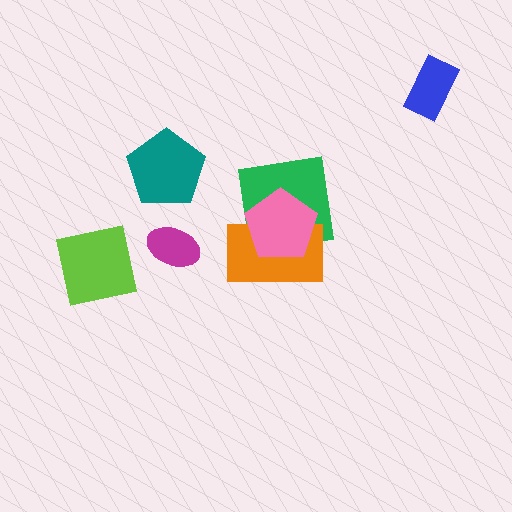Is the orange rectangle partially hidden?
Yes, it is partially covered by another shape.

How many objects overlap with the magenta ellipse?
0 objects overlap with the magenta ellipse.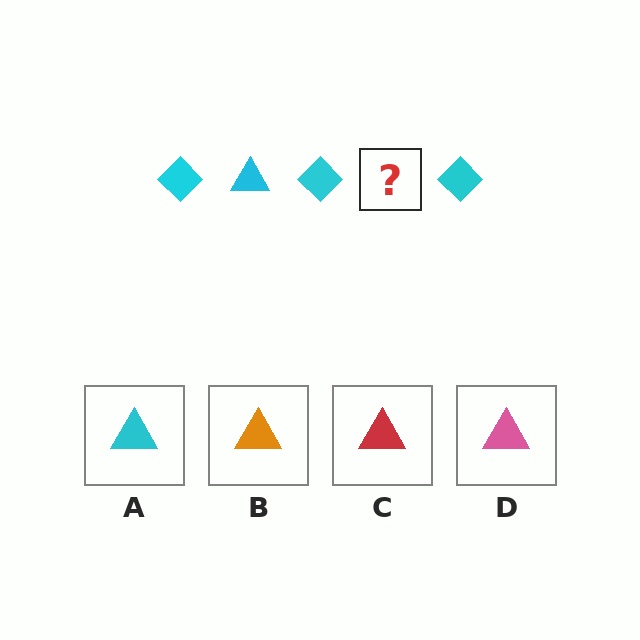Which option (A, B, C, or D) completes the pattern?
A.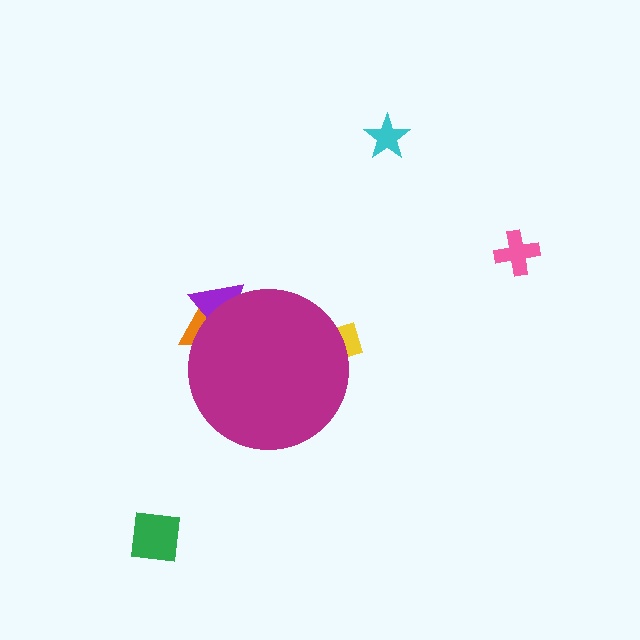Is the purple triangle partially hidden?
Yes, the purple triangle is partially hidden behind the magenta circle.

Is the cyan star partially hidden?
No, the cyan star is fully visible.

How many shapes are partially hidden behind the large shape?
3 shapes are partially hidden.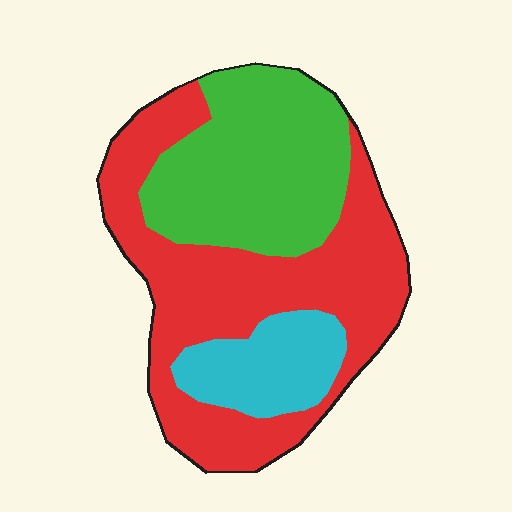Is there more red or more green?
Red.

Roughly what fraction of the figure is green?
Green takes up about one third (1/3) of the figure.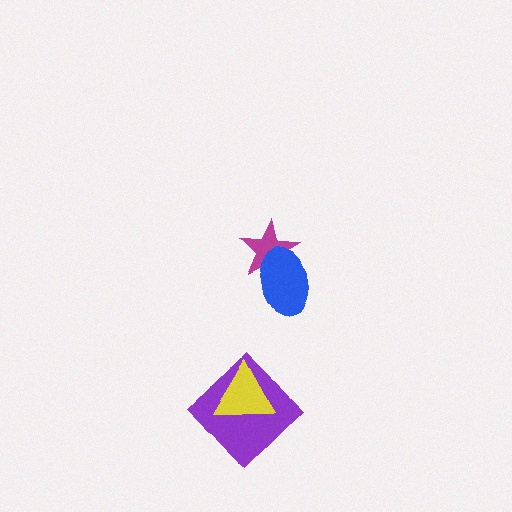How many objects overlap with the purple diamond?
1 object overlaps with the purple diamond.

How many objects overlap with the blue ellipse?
1 object overlaps with the blue ellipse.